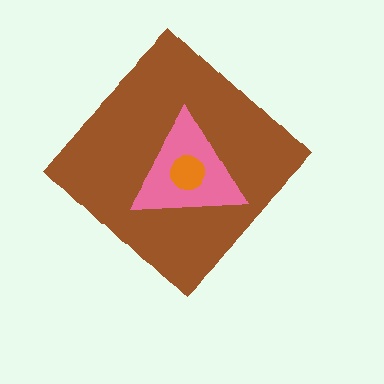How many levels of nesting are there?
3.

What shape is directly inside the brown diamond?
The pink triangle.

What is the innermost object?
The orange circle.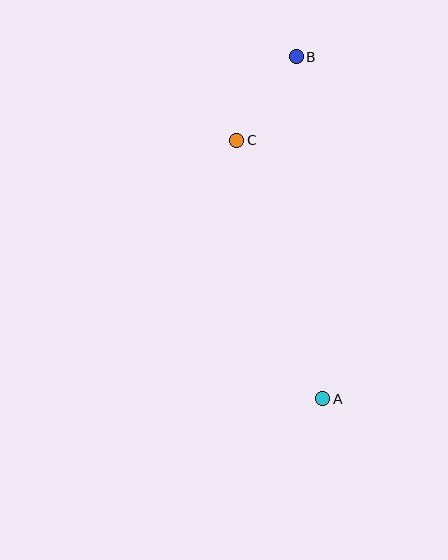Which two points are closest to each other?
Points B and C are closest to each other.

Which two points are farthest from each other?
Points A and B are farthest from each other.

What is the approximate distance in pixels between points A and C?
The distance between A and C is approximately 273 pixels.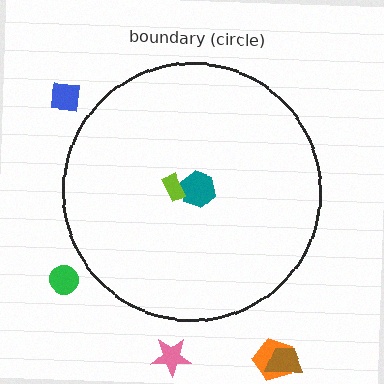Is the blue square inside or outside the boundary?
Outside.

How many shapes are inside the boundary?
2 inside, 5 outside.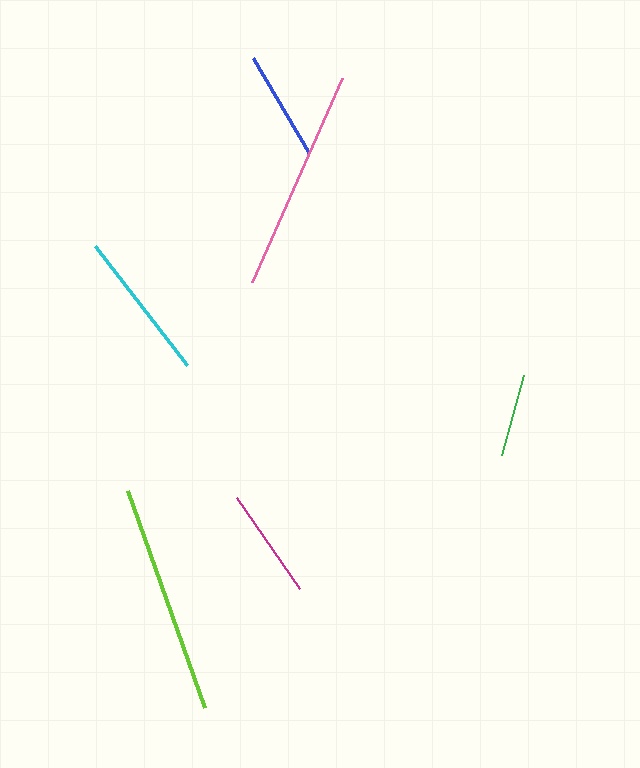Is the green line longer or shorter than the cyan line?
The cyan line is longer than the green line.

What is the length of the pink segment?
The pink segment is approximately 223 pixels long.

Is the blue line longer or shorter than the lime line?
The lime line is longer than the blue line.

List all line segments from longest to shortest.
From longest to shortest: lime, pink, cyan, magenta, blue, green.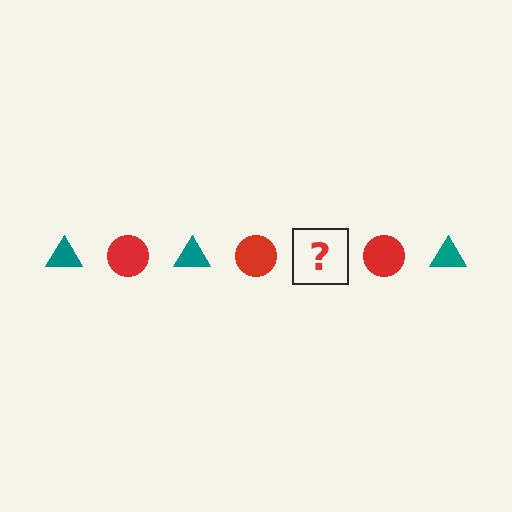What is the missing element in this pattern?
The missing element is a teal triangle.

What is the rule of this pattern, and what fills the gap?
The rule is that the pattern alternates between teal triangle and red circle. The gap should be filled with a teal triangle.